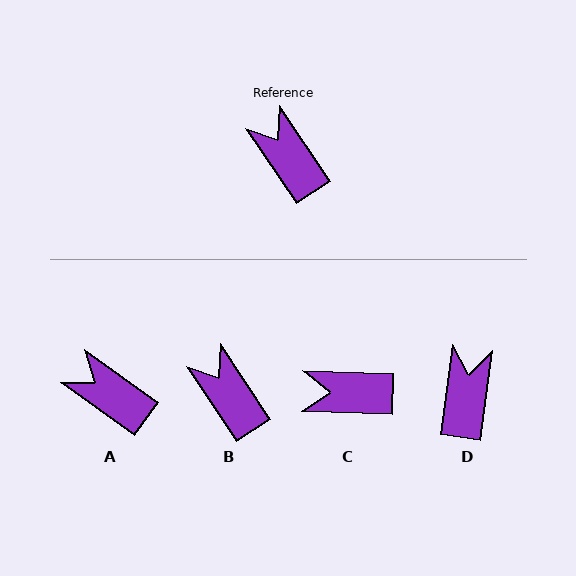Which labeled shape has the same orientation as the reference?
B.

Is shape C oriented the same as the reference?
No, it is off by about 55 degrees.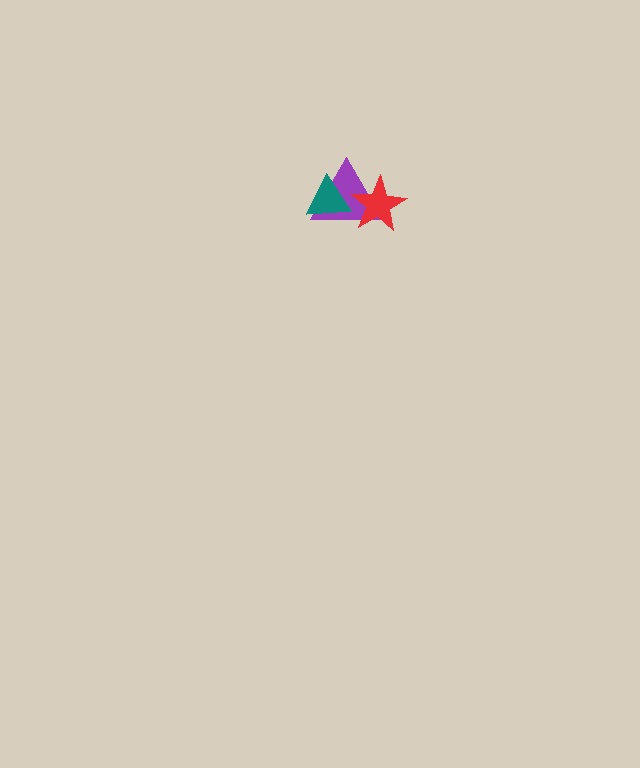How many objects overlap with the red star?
2 objects overlap with the red star.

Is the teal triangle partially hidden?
No, no other shape covers it.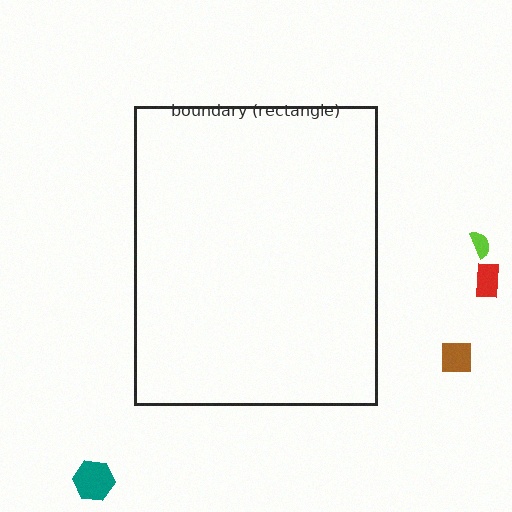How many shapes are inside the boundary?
0 inside, 4 outside.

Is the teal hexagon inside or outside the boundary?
Outside.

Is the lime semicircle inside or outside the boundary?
Outside.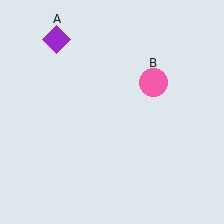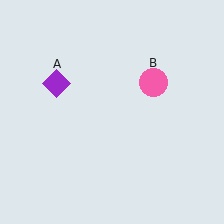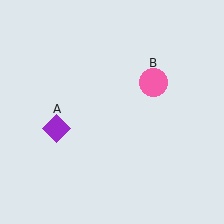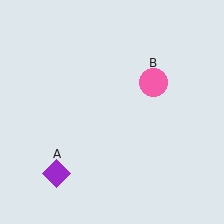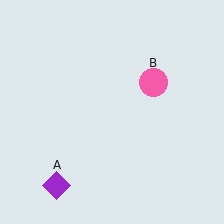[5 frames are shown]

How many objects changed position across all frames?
1 object changed position: purple diamond (object A).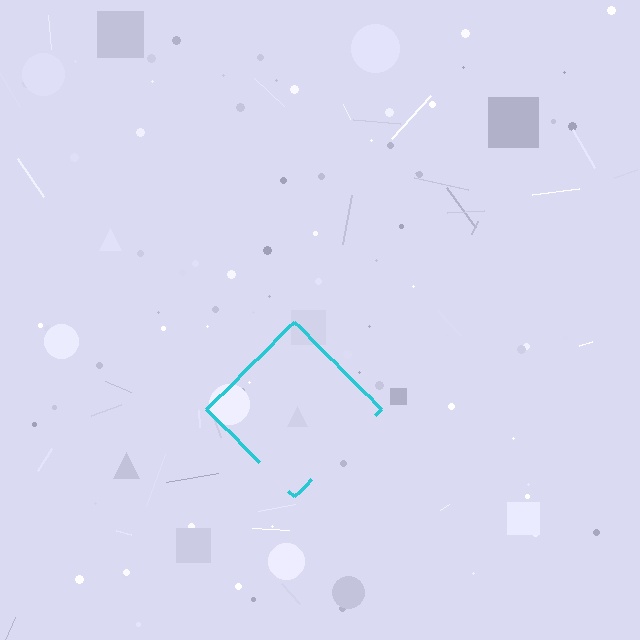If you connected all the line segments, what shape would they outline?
They would outline a diamond.